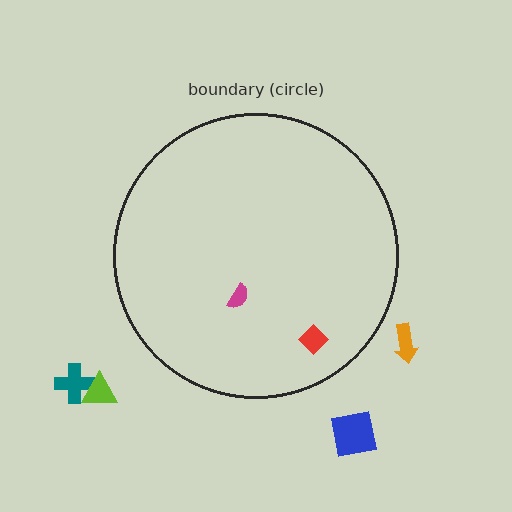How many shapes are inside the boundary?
2 inside, 4 outside.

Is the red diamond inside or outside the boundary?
Inside.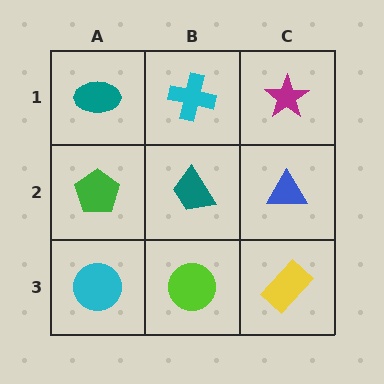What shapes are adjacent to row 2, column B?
A cyan cross (row 1, column B), a lime circle (row 3, column B), a green pentagon (row 2, column A), a blue triangle (row 2, column C).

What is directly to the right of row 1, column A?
A cyan cross.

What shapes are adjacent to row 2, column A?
A teal ellipse (row 1, column A), a cyan circle (row 3, column A), a teal trapezoid (row 2, column B).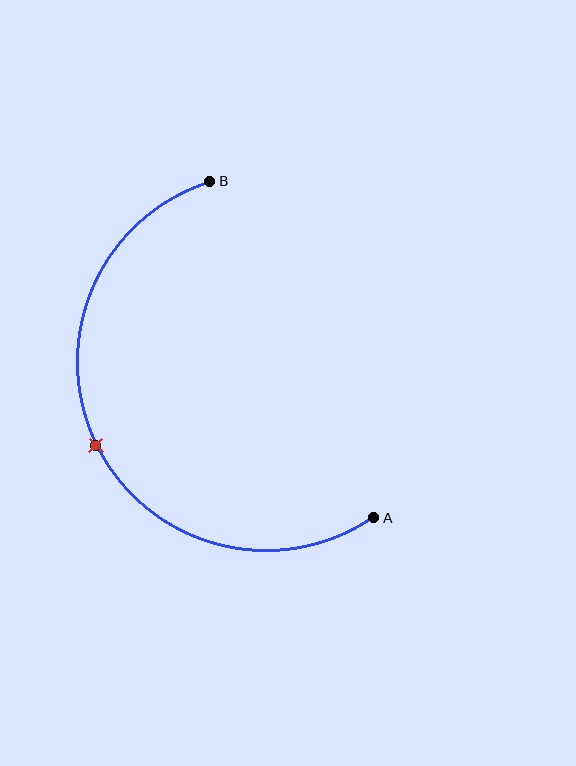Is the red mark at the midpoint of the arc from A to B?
Yes. The red mark lies on the arc at equal arc-length from both A and B — it is the arc midpoint.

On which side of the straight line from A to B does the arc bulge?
The arc bulges to the left of the straight line connecting A and B.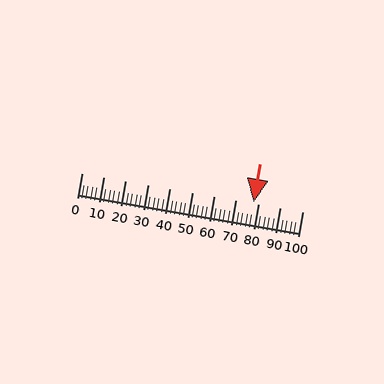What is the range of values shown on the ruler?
The ruler shows values from 0 to 100.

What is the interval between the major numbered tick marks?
The major tick marks are spaced 10 units apart.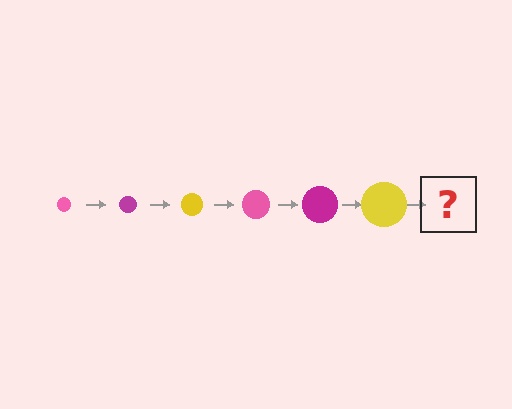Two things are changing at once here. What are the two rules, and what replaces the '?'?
The two rules are that the circle grows larger each step and the color cycles through pink, magenta, and yellow. The '?' should be a pink circle, larger than the previous one.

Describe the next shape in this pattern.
It should be a pink circle, larger than the previous one.